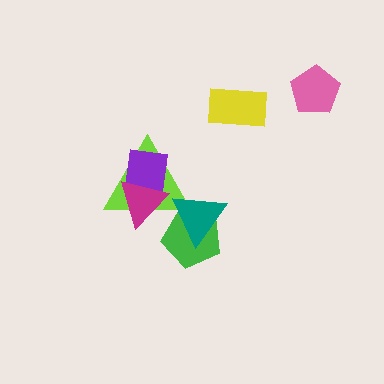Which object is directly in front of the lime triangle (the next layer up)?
The purple square is directly in front of the lime triangle.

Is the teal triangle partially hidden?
No, no other shape covers it.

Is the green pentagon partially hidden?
Yes, it is partially covered by another shape.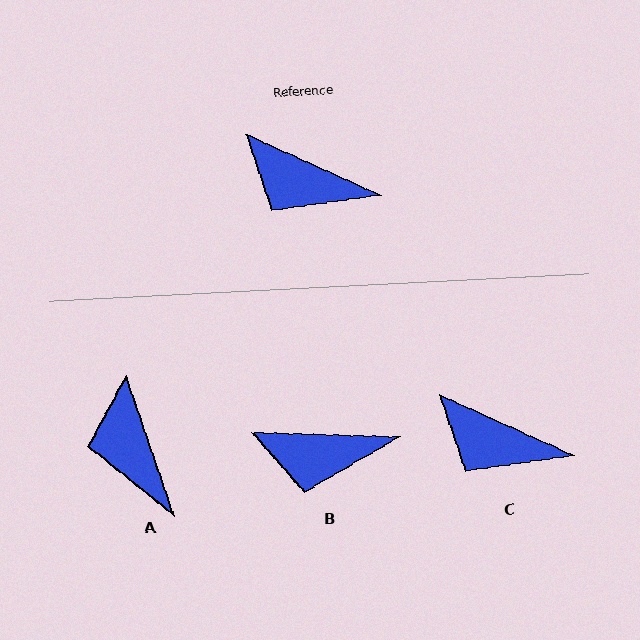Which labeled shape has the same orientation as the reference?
C.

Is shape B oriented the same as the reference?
No, it is off by about 22 degrees.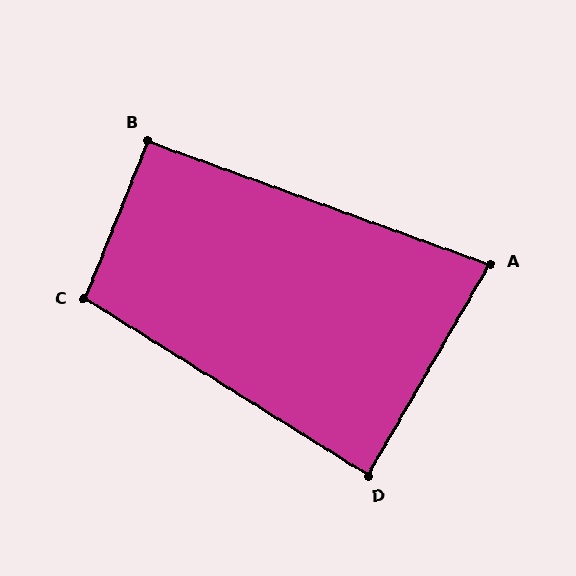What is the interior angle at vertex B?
Approximately 92 degrees (approximately right).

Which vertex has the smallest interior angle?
A, at approximately 80 degrees.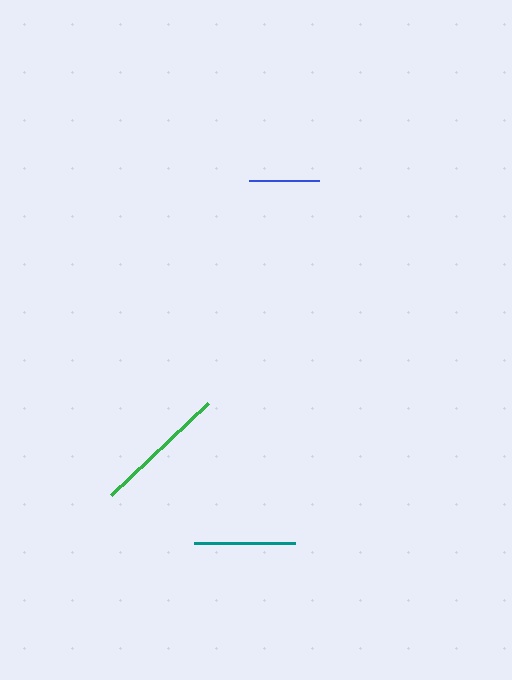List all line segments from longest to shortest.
From longest to shortest: green, teal, blue.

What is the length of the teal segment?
The teal segment is approximately 101 pixels long.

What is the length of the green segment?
The green segment is approximately 135 pixels long.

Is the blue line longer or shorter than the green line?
The green line is longer than the blue line.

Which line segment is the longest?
The green line is the longest at approximately 135 pixels.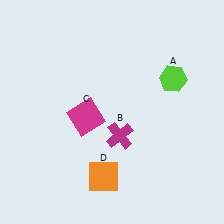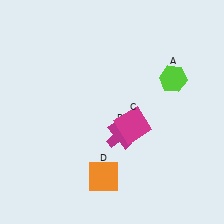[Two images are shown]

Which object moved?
The magenta square (C) moved right.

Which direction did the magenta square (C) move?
The magenta square (C) moved right.